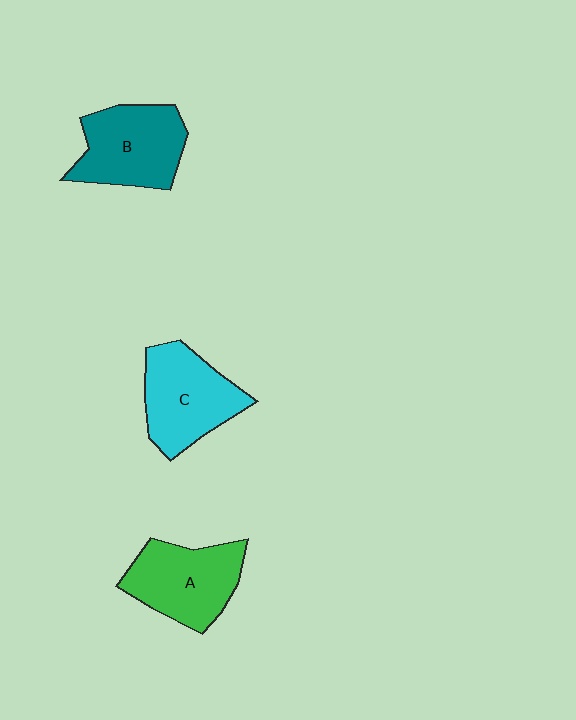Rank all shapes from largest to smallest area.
From largest to smallest: C (cyan), B (teal), A (green).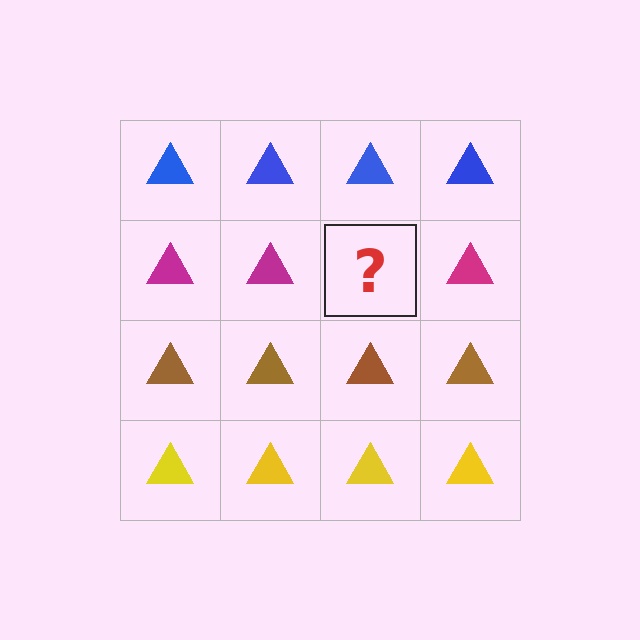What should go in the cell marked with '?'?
The missing cell should contain a magenta triangle.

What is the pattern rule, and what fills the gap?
The rule is that each row has a consistent color. The gap should be filled with a magenta triangle.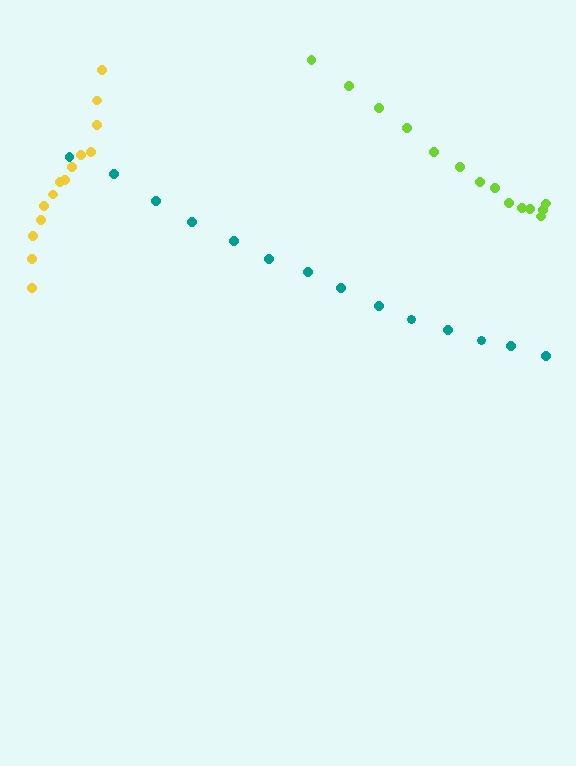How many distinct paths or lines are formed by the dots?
There are 3 distinct paths.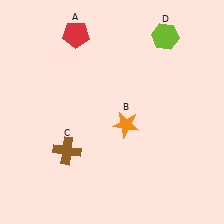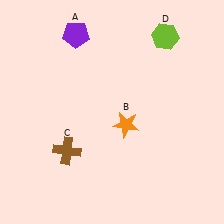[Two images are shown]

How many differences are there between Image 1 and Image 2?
There is 1 difference between the two images.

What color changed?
The pentagon (A) changed from red in Image 1 to purple in Image 2.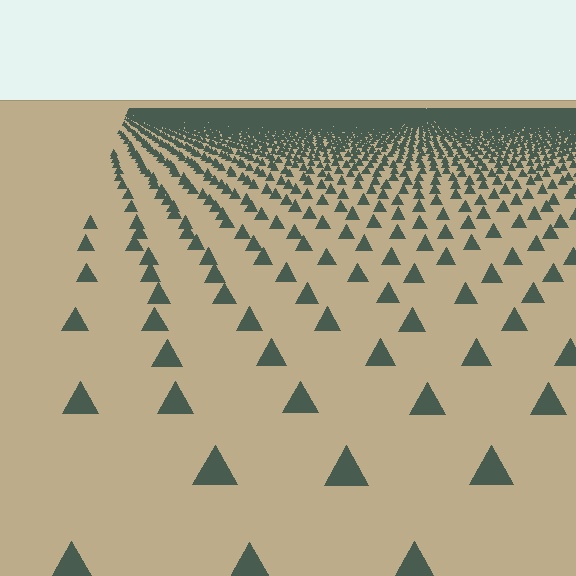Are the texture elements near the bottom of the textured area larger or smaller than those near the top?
Larger. Near the bottom, elements are closer to the viewer and appear at a bigger on-screen size.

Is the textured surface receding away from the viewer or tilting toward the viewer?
The surface is receding away from the viewer. Texture elements get smaller and denser toward the top.